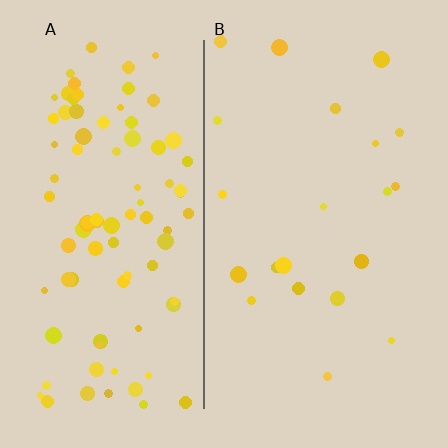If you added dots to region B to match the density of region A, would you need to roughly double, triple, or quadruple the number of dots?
Approximately quadruple.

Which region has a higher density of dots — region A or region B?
A (the left).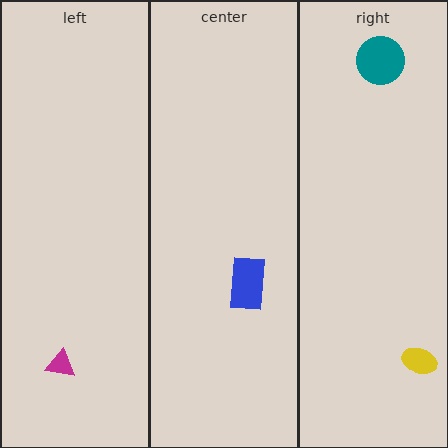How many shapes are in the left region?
1.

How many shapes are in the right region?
2.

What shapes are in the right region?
The yellow ellipse, the teal circle.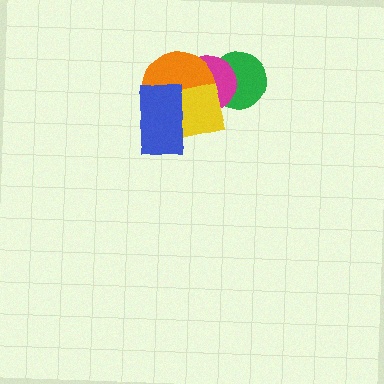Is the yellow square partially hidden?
Yes, it is partially covered by another shape.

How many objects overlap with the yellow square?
4 objects overlap with the yellow square.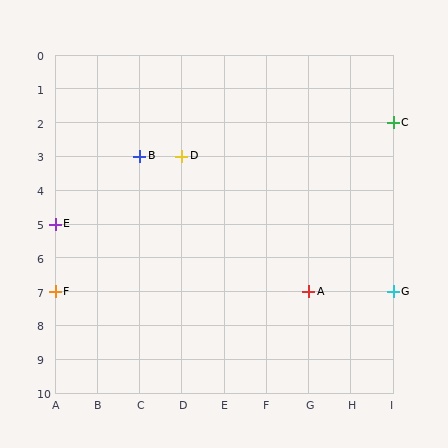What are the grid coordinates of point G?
Point G is at grid coordinates (I, 7).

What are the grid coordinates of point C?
Point C is at grid coordinates (I, 2).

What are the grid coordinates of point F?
Point F is at grid coordinates (A, 7).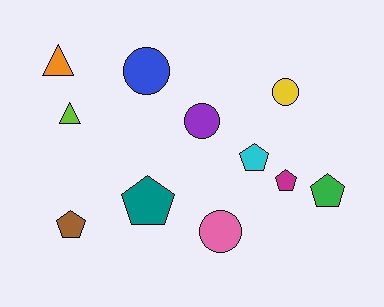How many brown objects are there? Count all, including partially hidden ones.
There is 1 brown object.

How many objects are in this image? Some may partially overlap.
There are 11 objects.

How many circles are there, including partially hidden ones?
There are 4 circles.